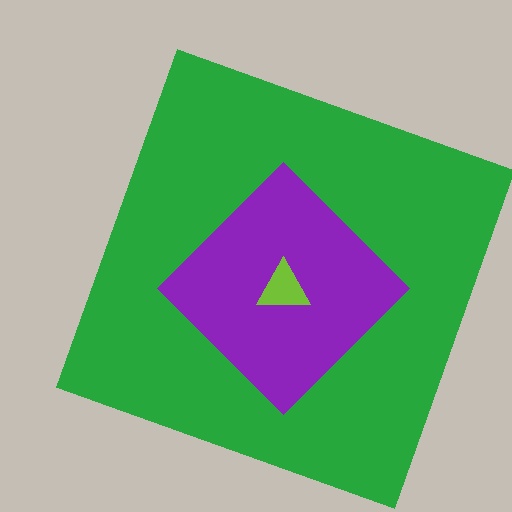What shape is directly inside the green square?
The purple diamond.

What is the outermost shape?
The green square.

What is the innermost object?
The lime triangle.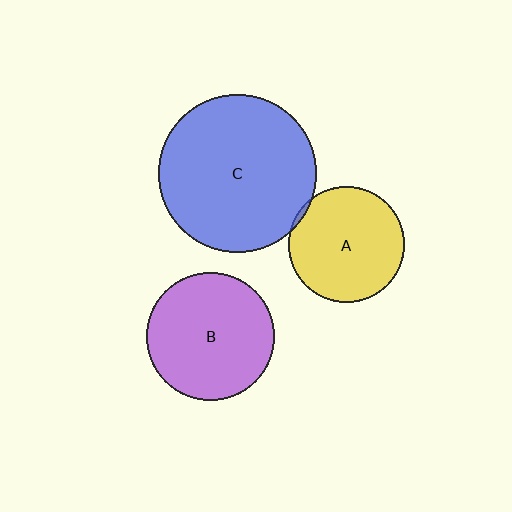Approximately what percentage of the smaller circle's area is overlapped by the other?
Approximately 5%.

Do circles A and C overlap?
Yes.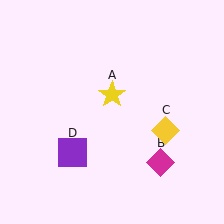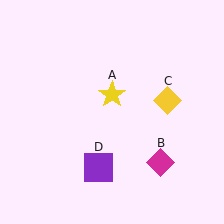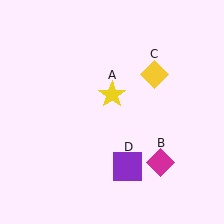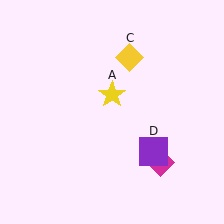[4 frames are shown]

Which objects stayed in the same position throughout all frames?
Yellow star (object A) and magenta diamond (object B) remained stationary.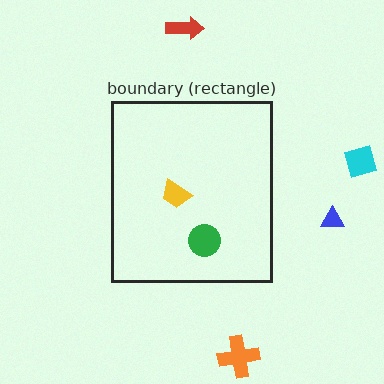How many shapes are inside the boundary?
2 inside, 4 outside.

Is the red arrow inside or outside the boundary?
Outside.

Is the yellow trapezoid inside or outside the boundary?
Inside.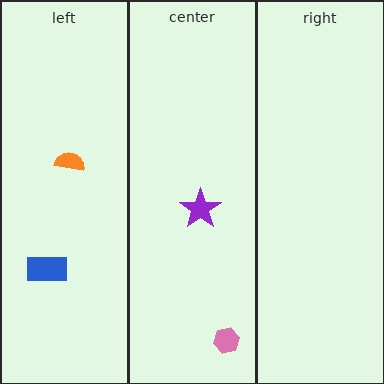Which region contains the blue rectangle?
The left region.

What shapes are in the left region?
The orange semicircle, the blue rectangle.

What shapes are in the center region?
The purple star, the pink hexagon.